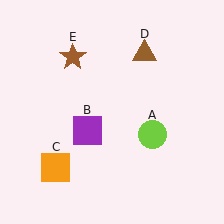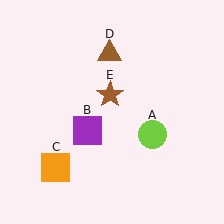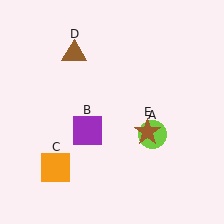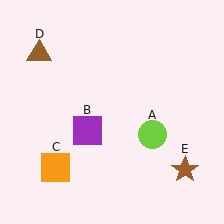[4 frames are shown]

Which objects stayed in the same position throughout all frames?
Lime circle (object A) and purple square (object B) and orange square (object C) remained stationary.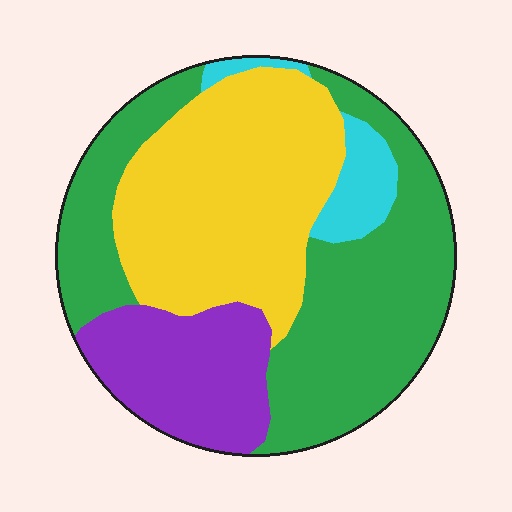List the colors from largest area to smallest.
From largest to smallest: green, yellow, purple, cyan.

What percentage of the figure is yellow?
Yellow covers about 35% of the figure.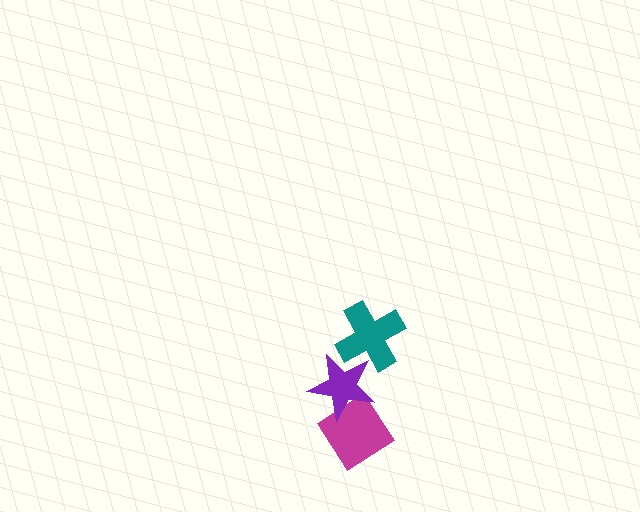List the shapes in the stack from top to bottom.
From top to bottom: the teal cross, the purple star, the magenta diamond.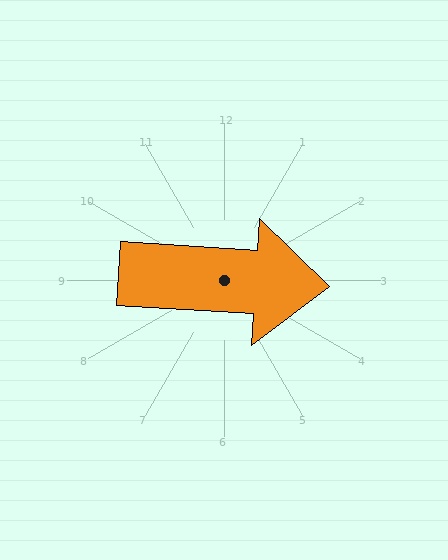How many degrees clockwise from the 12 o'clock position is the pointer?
Approximately 93 degrees.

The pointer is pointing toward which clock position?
Roughly 3 o'clock.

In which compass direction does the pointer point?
East.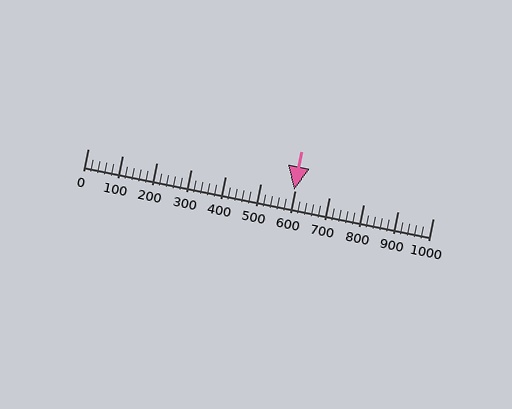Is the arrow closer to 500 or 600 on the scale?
The arrow is closer to 600.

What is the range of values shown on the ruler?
The ruler shows values from 0 to 1000.